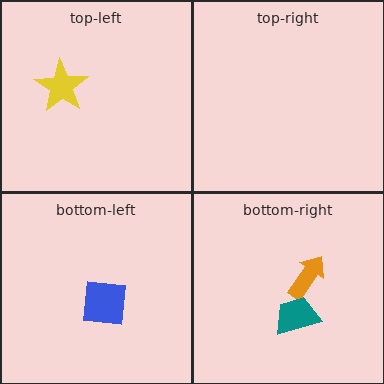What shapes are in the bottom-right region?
The orange arrow, the teal trapezoid.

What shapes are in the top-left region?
The yellow star.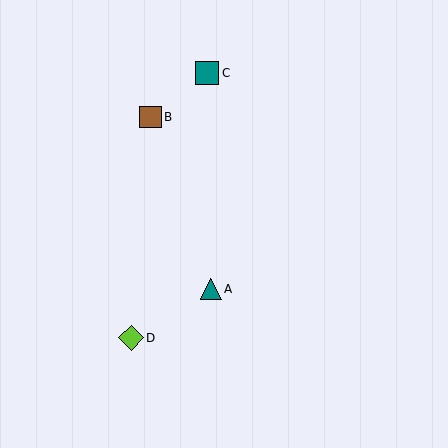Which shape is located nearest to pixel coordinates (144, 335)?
The lime diamond (labeled D) at (131, 338) is nearest to that location.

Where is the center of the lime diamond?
The center of the lime diamond is at (131, 338).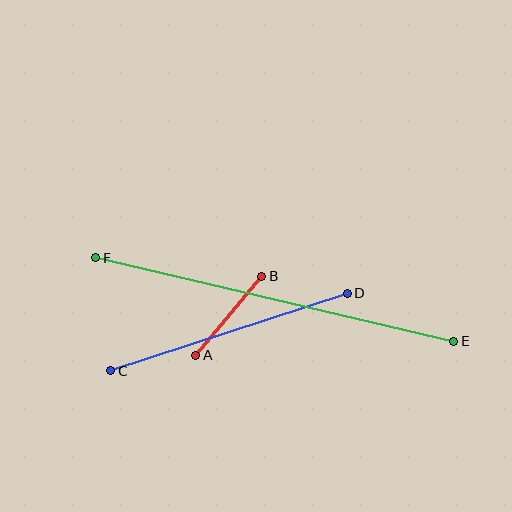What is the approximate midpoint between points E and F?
The midpoint is at approximately (275, 299) pixels.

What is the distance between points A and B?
The distance is approximately 103 pixels.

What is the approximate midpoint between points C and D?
The midpoint is at approximately (229, 332) pixels.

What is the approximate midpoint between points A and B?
The midpoint is at approximately (229, 316) pixels.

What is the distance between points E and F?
The distance is approximately 367 pixels.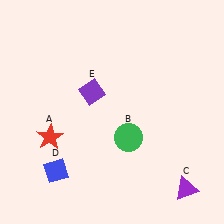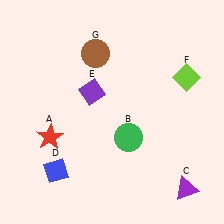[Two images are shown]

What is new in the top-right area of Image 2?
A lime diamond (F) was added in the top-right area of Image 2.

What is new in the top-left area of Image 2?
A brown circle (G) was added in the top-left area of Image 2.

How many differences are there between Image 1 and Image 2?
There are 2 differences between the two images.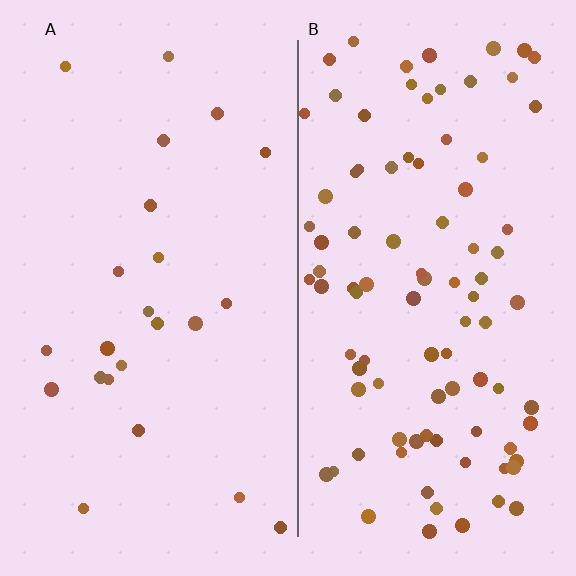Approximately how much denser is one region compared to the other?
Approximately 4.1× — region B over region A.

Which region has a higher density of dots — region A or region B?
B (the right).